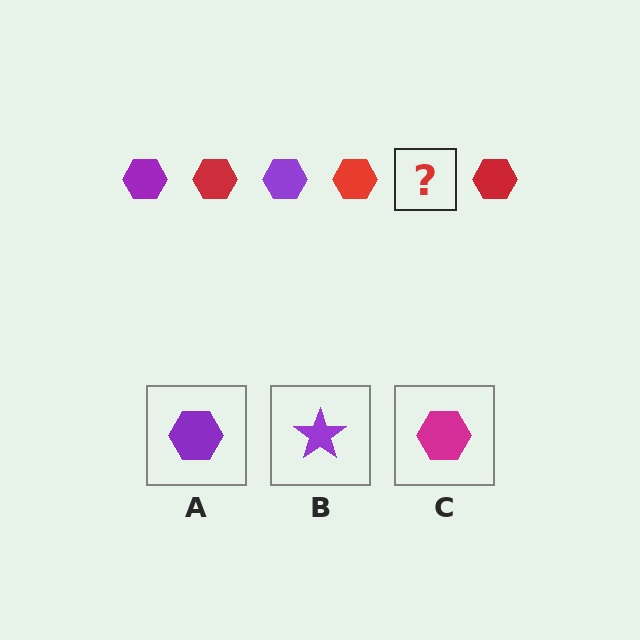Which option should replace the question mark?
Option A.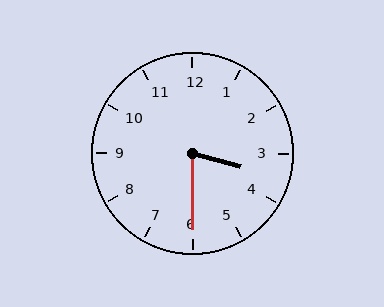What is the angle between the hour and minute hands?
Approximately 75 degrees.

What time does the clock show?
3:30.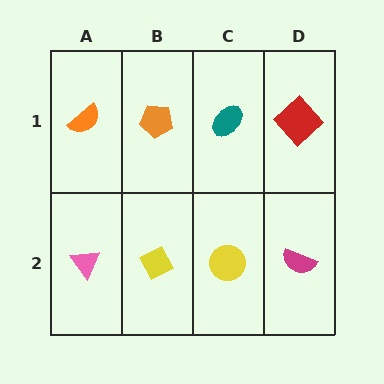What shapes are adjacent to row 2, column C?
A teal ellipse (row 1, column C), a yellow diamond (row 2, column B), a magenta semicircle (row 2, column D).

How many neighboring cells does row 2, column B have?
3.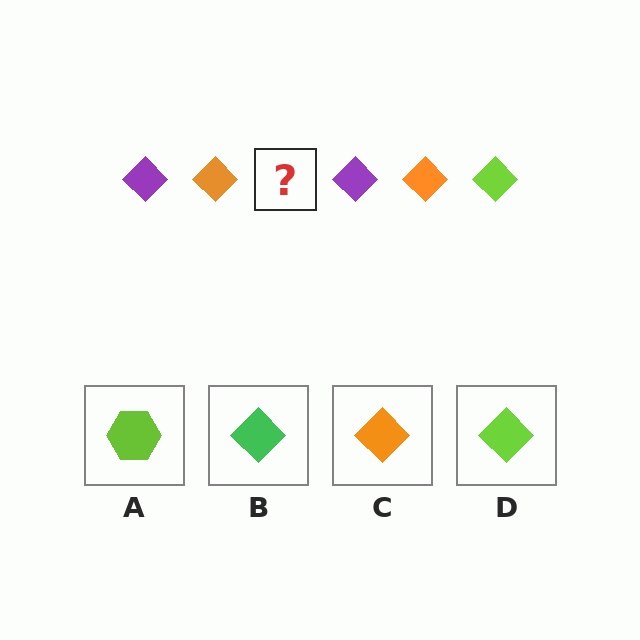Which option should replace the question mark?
Option D.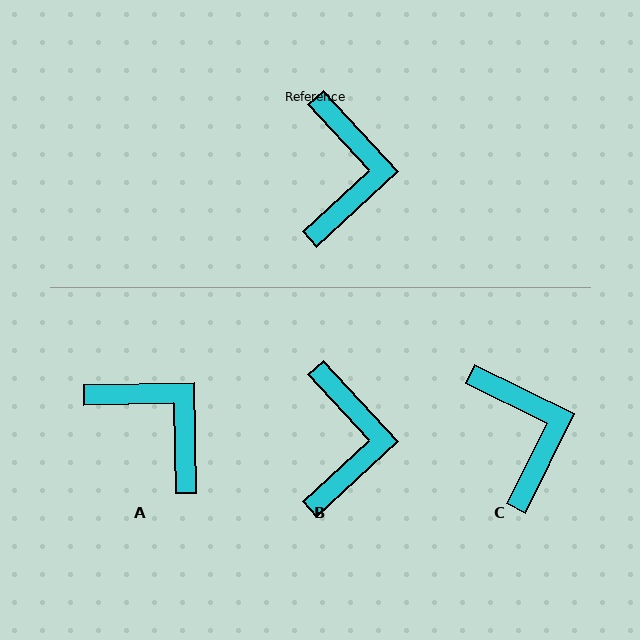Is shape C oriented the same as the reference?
No, it is off by about 21 degrees.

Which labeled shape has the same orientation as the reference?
B.